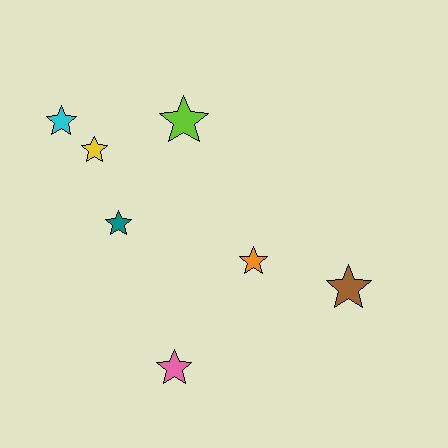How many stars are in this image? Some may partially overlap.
There are 7 stars.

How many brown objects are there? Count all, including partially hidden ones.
There is 1 brown object.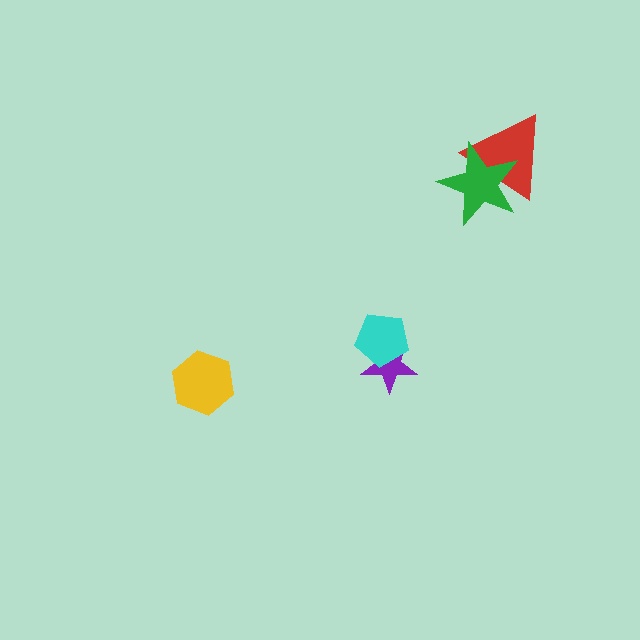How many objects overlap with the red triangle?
1 object overlaps with the red triangle.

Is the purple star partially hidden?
Yes, it is partially covered by another shape.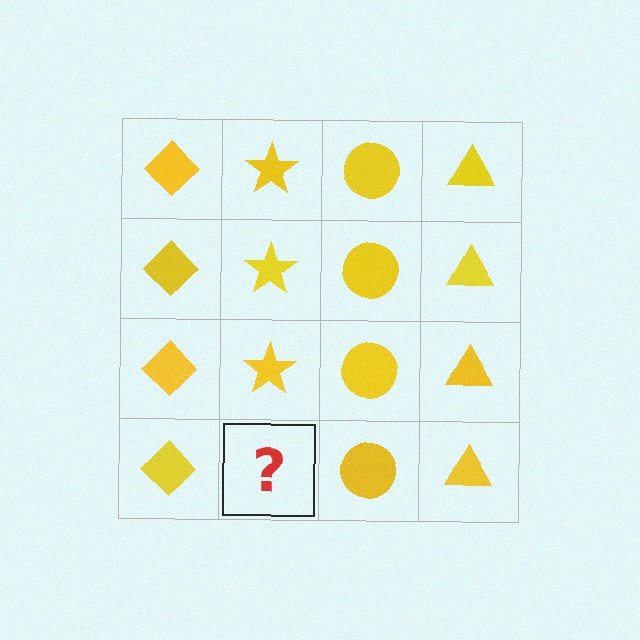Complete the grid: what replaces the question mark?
The question mark should be replaced with a yellow star.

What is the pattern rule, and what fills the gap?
The rule is that each column has a consistent shape. The gap should be filled with a yellow star.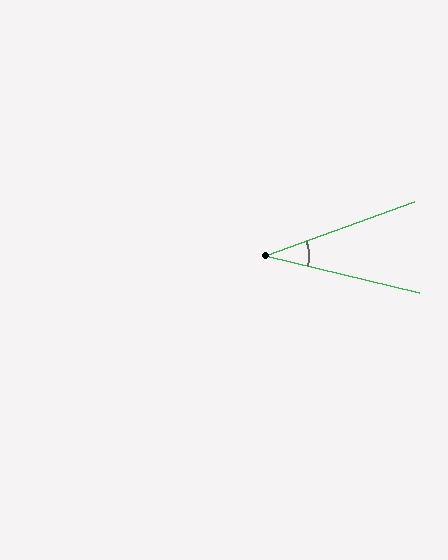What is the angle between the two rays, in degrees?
Approximately 34 degrees.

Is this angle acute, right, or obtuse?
It is acute.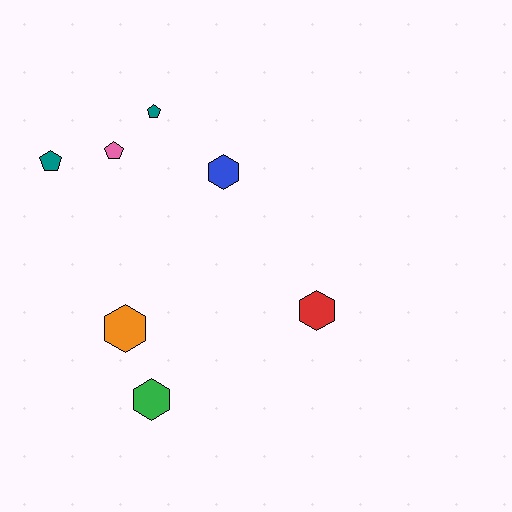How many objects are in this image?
There are 7 objects.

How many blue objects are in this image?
There is 1 blue object.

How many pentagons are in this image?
There are 3 pentagons.